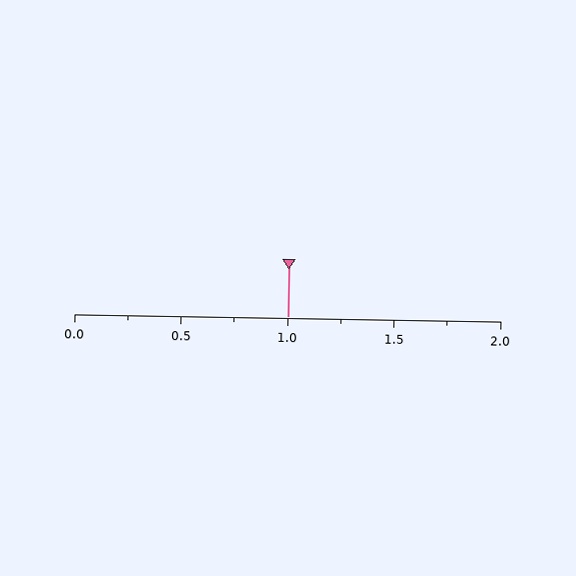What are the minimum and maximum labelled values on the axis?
The axis runs from 0.0 to 2.0.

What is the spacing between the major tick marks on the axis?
The major ticks are spaced 0.5 apart.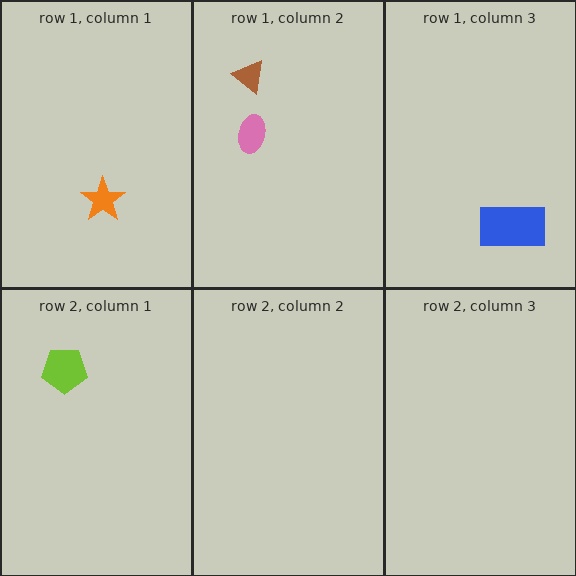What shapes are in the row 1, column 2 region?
The pink ellipse, the brown triangle.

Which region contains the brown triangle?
The row 1, column 2 region.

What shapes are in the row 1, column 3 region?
The blue rectangle.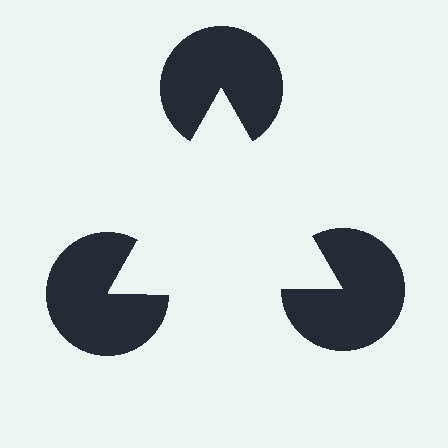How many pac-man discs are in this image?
There are 3 — one at each vertex of the illusory triangle.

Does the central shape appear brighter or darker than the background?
It typically appears slightly brighter than the background, even though no actual brightness change is drawn.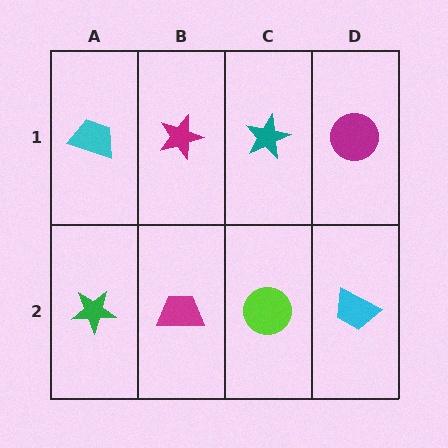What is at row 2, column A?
A green star.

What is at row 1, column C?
A teal star.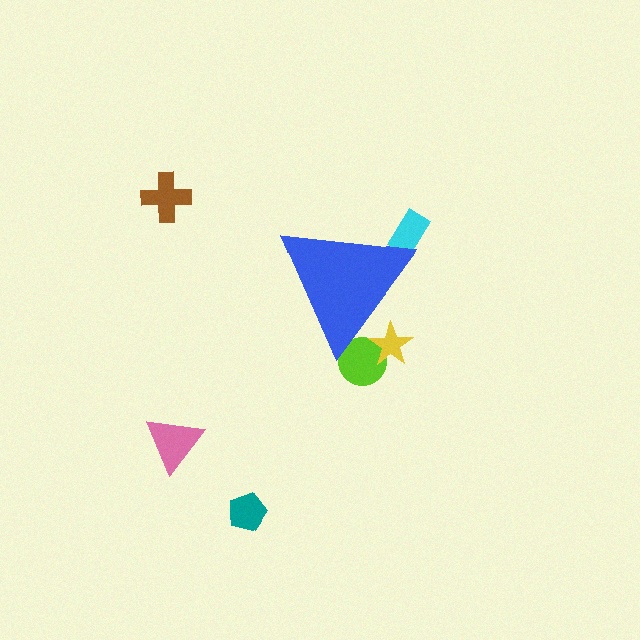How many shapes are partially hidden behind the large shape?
3 shapes are partially hidden.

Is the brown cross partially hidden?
No, the brown cross is fully visible.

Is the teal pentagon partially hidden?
No, the teal pentagon is fully visible.